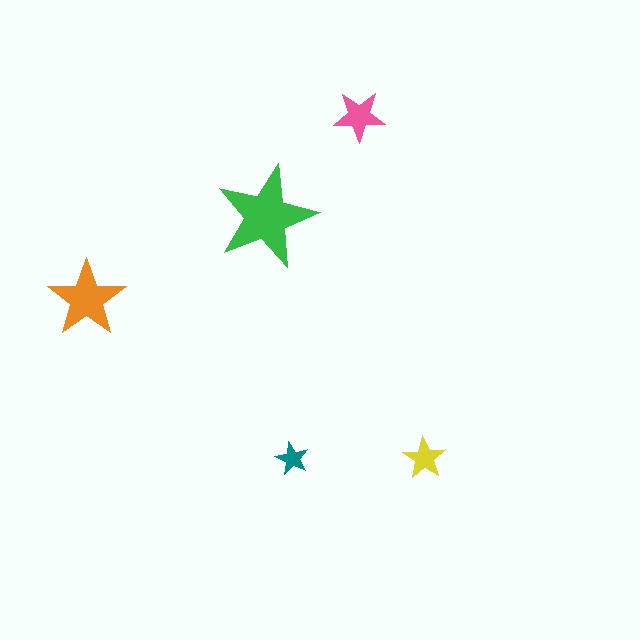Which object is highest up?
The pink star is topmost.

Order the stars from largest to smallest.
the green one, the orange one, the pink one, the yellow one, the teal one.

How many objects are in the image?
There are 5 objects in the image.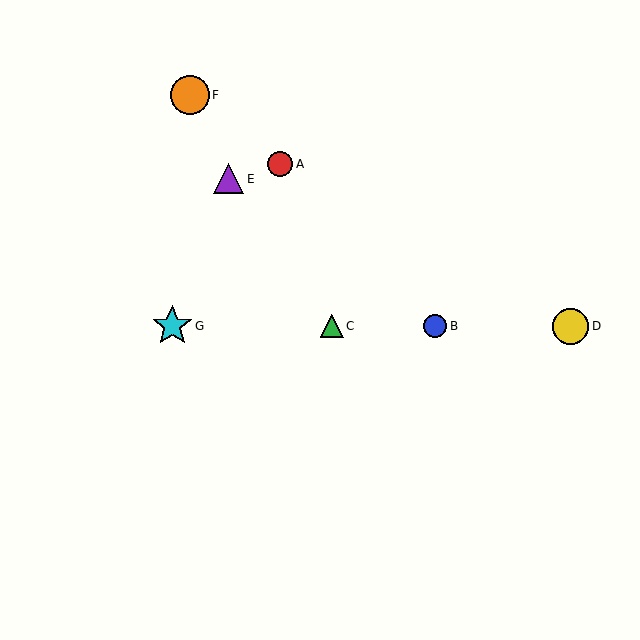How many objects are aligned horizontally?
4 objects (B, C, D, G) are aligned horizontally.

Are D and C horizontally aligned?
Yes, both are at y≈326.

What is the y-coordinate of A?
Object A is at y≈164.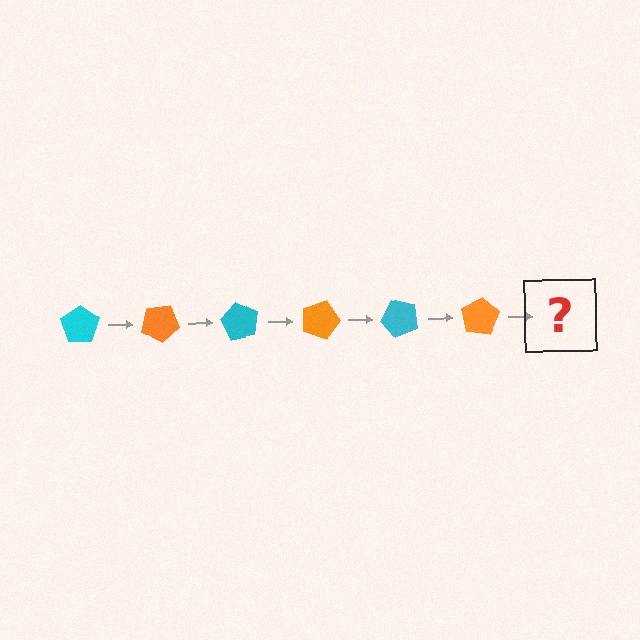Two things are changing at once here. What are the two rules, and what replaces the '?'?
The two rules are that it rotates 30 degrees each step and the color cycles through cyan and orange. The '?' should be a cyan pentagon, rotated 180 degrees from the start.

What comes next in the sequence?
The next element should be a cyan pentagon, rotated 180 degrees from the start.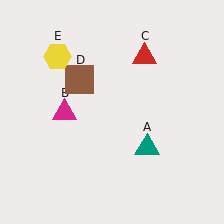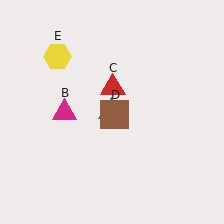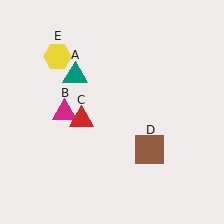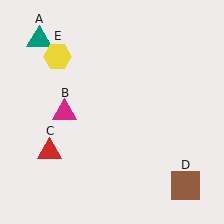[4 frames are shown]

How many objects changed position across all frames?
3 objects changed position: teal triangle (object A), red triangle (object C), brown square (object D).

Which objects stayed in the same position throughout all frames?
Magenta triangle (object B) and yellow hexagon (object E) remained stationary.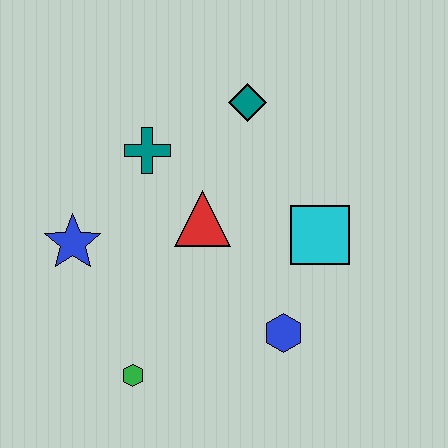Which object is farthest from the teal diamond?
The green hexagon is farthest from the teal diamond.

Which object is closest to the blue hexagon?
The cyan square is closest to the blue hexagon.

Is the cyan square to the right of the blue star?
Yes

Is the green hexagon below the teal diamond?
Yes